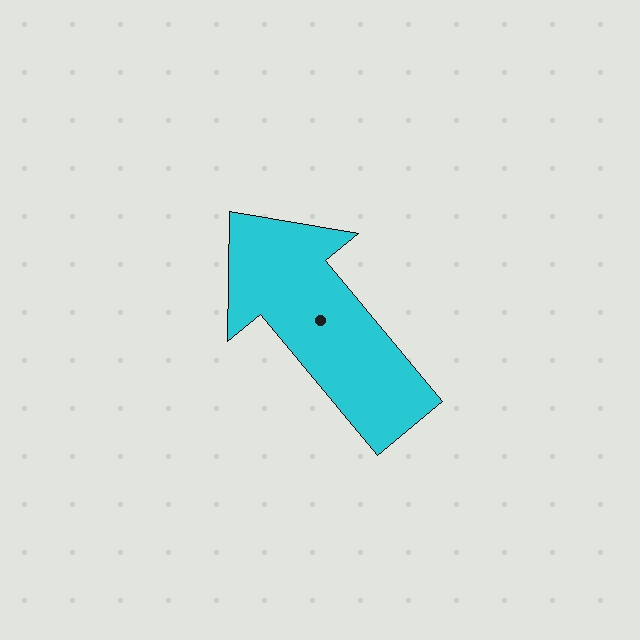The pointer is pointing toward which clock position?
Roughly 11 o'clock.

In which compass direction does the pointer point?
Northwest.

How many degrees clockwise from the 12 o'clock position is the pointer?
Approximately 320 degrees.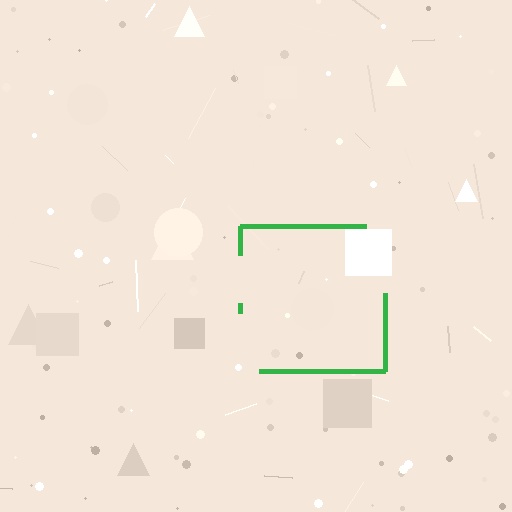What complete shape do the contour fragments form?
The contour fragments form a square.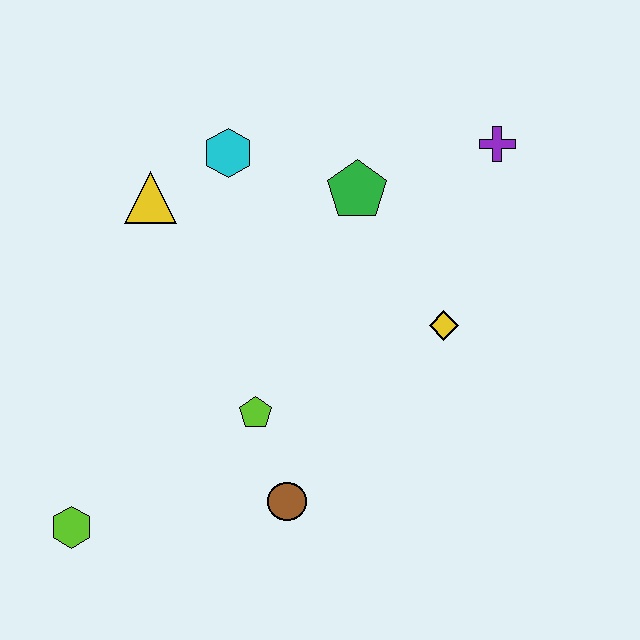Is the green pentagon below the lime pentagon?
No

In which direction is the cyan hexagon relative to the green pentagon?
The cyan hexagon is to the left of the green pentagon.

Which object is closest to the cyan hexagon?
The yellow triangle is closest to the cyan hexagon.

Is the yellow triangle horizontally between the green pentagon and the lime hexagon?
Yes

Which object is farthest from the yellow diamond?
The lime hexagon is farthest from the yellow diamond.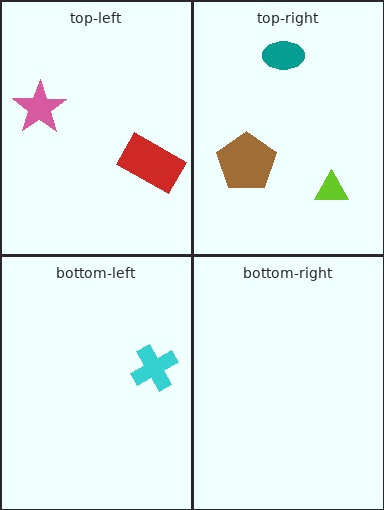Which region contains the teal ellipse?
The top-right region.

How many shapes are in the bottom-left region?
1.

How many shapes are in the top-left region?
2.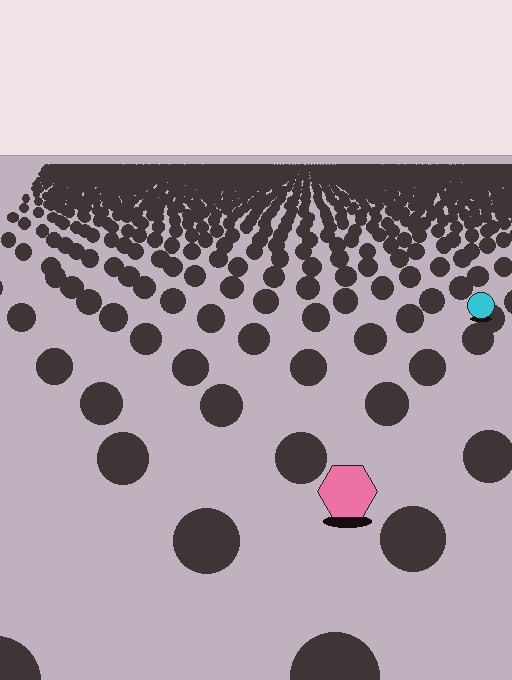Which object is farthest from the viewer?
The cyan circle is farthest from the viewer. It appears smaller and the ground texture around it is denser.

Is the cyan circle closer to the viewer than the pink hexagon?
No. The pink hexagon is closer — you can tell from the texture gradient: the ground texture is coarser near it.